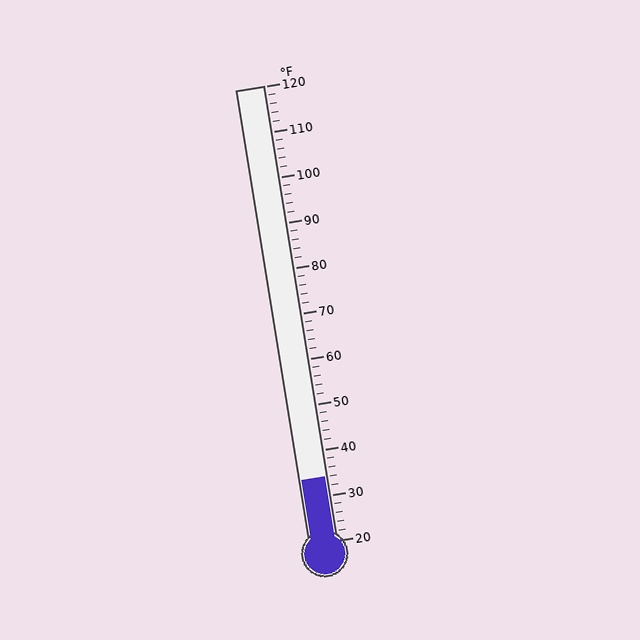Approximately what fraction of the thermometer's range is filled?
The thermometer is filled to approximately 15% of its range.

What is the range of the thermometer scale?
The thermometer scale ranges from 20°F to 120°F.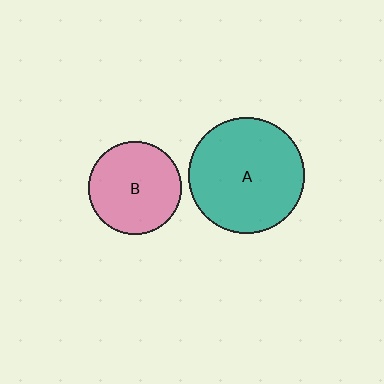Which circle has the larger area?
Circle A (teal).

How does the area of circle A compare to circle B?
Approximately 1.6 times.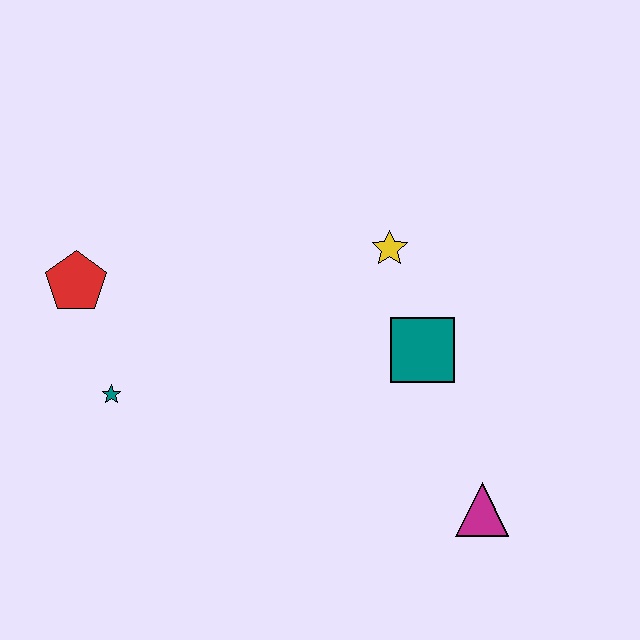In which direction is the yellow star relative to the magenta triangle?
The yellow star is above the magenta triangle.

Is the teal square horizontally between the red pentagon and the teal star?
No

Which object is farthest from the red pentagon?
The magenta triangle is farthest from the red pentagon.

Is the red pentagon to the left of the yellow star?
Yes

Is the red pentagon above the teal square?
Yes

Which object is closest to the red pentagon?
The teal star is closest to the red pentagon.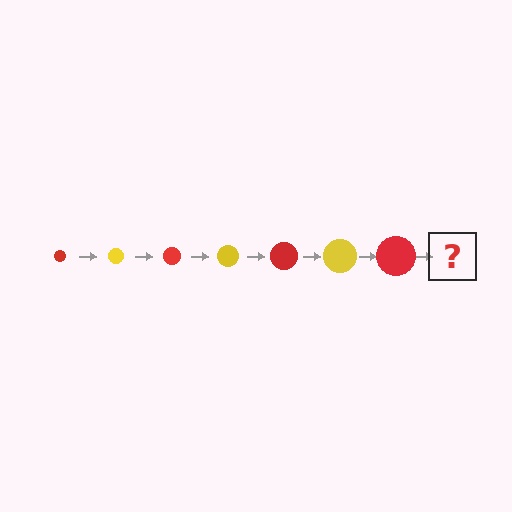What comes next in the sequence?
The next element should be a yellow circle, larger than the previous one.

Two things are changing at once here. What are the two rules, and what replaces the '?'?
The two rules are that the circle grows larger each step and the color cycles through red and yellow. The '?' should be a yellow circle, larger than the previous one.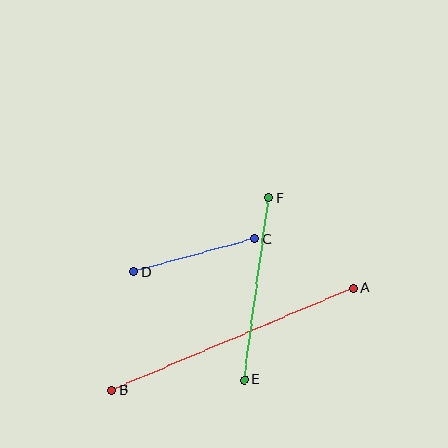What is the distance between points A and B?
The distance is approximately 262 pixels.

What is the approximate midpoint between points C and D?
The midpoint is at approximately (194, 255) pixels.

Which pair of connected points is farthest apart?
Points A and B are farthest apart.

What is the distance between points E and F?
The distance is approximately 184 pixels.